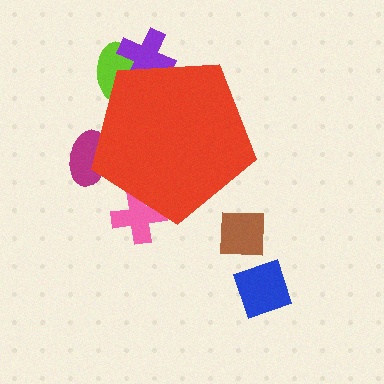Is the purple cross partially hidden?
Yes, the purple cross is partially hidden behind the red pentagon.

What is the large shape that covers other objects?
A red pentagon.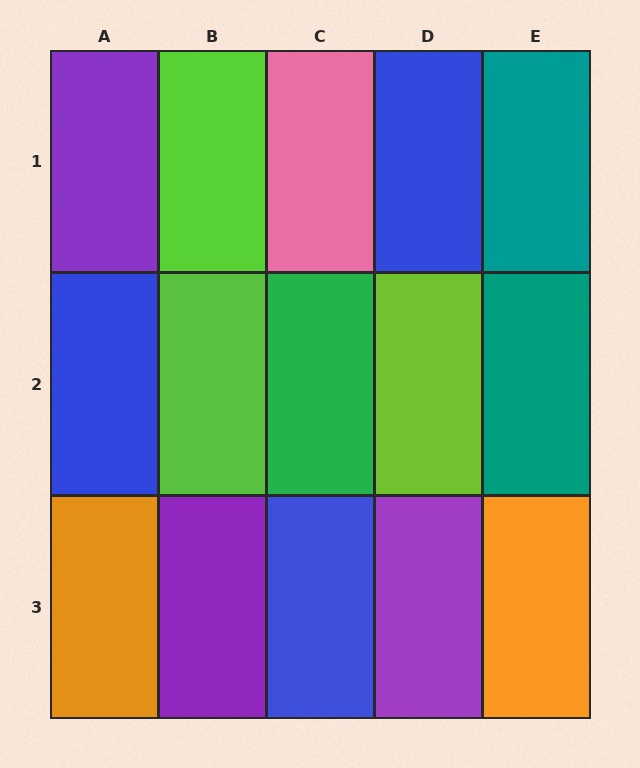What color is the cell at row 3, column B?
Purple.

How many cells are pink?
1 cell is pink.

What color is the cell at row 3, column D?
Purple.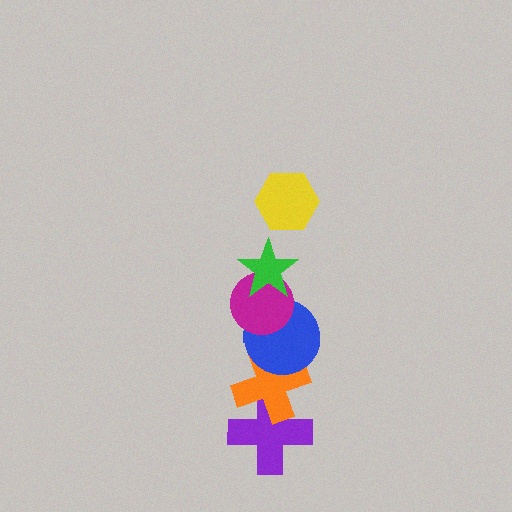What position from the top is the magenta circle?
The magenta circle is 3rd from the top.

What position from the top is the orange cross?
The orange cross is 5th from the top.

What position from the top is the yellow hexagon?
The yellow hexagon is 1st from the top.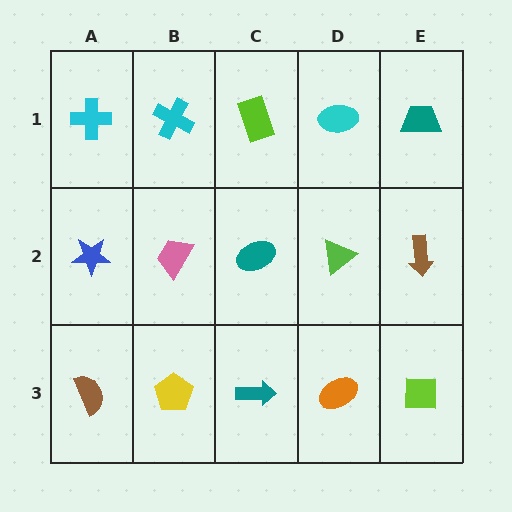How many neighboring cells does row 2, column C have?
4.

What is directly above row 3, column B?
A pink trapezoid.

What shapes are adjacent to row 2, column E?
A teal trapezoid (row 1, column E), a lime square (row 3, column E), a lime triangle (row 2, column D).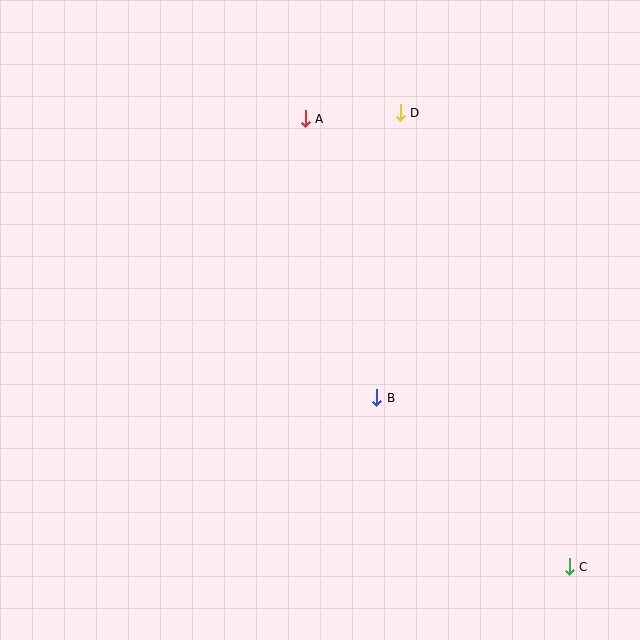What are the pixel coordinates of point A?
Point A is at (305, 119).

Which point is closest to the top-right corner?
Point D is closest to the top-right corner.